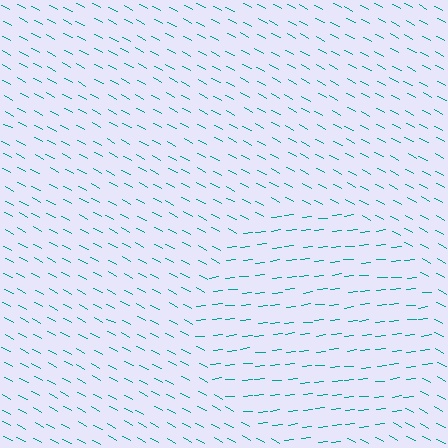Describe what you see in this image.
The image is filled with small teal line segments. A circle region in the image has lines oriented differently from the surrounding lines, creating a visible texture boundary.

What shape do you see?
I see a circle.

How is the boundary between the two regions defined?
The boundary is defined purely by a change in line orientation (approximately 34 degrees difference). All lines are the same color and thickness.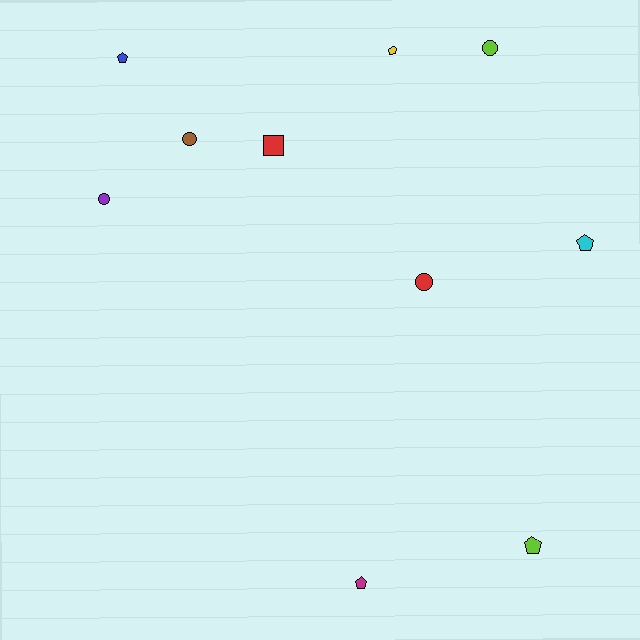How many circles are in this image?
There are 4 circles.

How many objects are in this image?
There are 10 objects.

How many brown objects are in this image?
There is 1 brown object.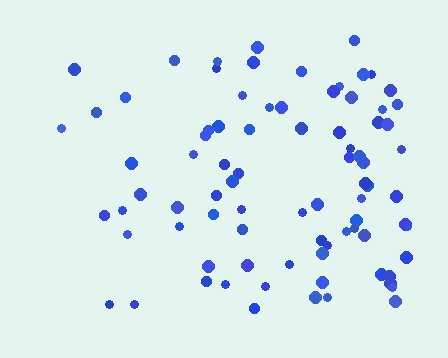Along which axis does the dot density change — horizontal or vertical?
Horizontal.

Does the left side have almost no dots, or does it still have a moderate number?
Still a moderate number, just noticeably fewer than the right.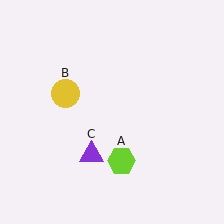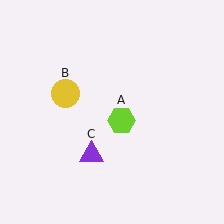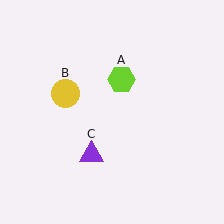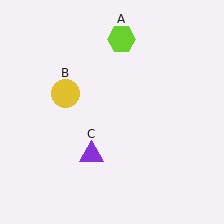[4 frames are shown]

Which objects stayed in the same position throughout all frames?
Yellow circle (object B) and purple triangle (object C) remained stationary.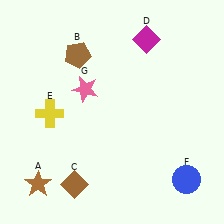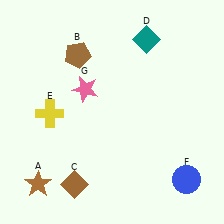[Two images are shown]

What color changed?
The diamond (D) changed from magenta in Image 1 to teal in Image 2.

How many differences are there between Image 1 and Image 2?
There is 1 difference between the two images.